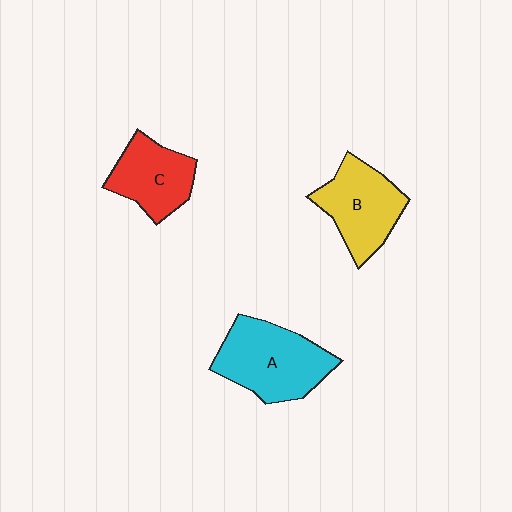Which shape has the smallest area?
Shape C (red).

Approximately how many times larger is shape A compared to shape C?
Approximately 1.4 times.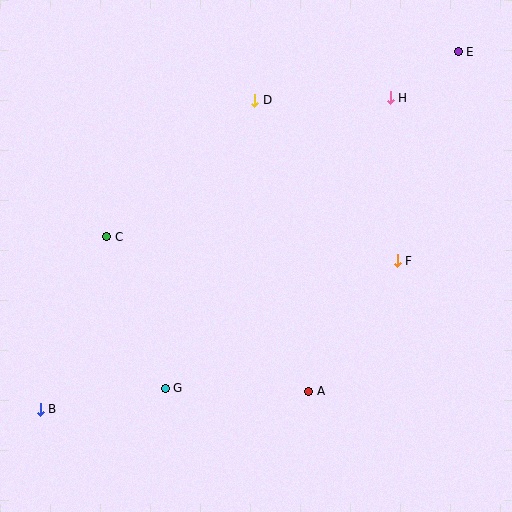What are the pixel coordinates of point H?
Point H is at (390, 98).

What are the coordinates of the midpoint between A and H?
The midpoint between A and H is at (349, 244).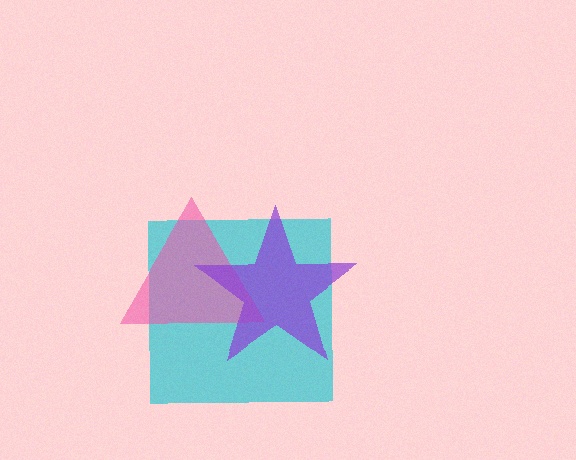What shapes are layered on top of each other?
The layered shapes are: a cyan square, a pink triangle, a purple star.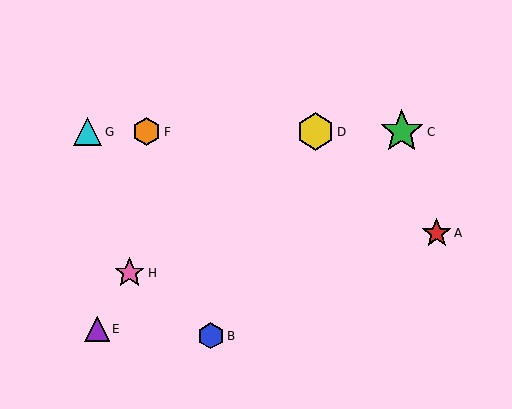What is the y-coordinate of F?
Object F is at y≈132.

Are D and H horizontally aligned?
No, D is at y≈132 and H is at y≈273.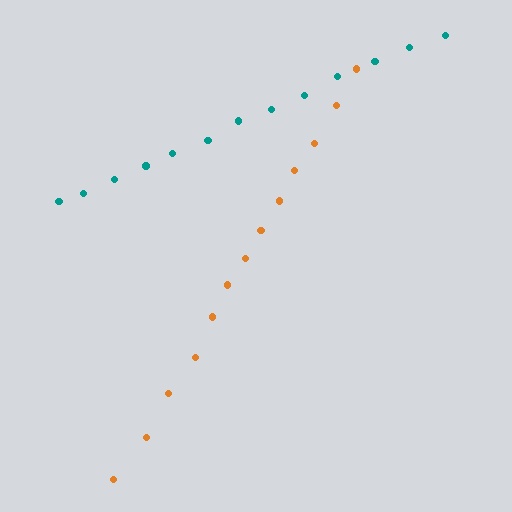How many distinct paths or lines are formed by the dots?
There are 2 distinct paths.